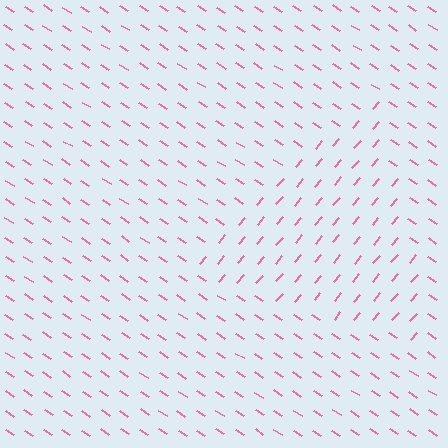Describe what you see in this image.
The image is filled with small pink line segments. A triangle region in the image has lines oriented differently from the surrounding lines, creating a visible texture boundary.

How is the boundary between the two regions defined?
The boundary is defined purely by a change in line orientation (approximately 82 degrees difference). All lines are the same color and thickness.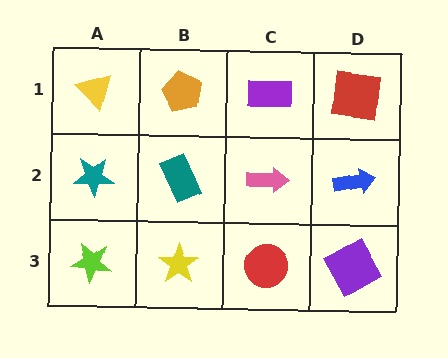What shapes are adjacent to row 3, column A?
A teal star (row 2, column A), a yellow star (row 3, column B).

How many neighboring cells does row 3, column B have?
3.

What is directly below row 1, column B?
A teal rectangle.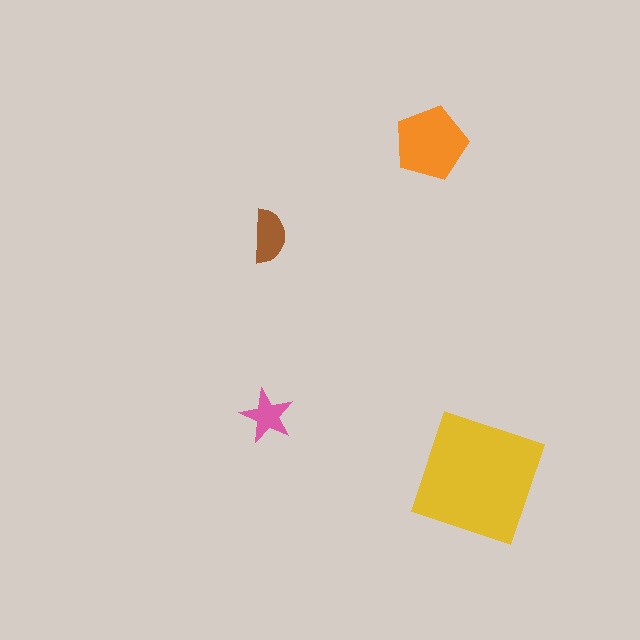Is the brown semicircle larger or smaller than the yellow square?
Smaller.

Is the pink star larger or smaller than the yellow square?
Smaller.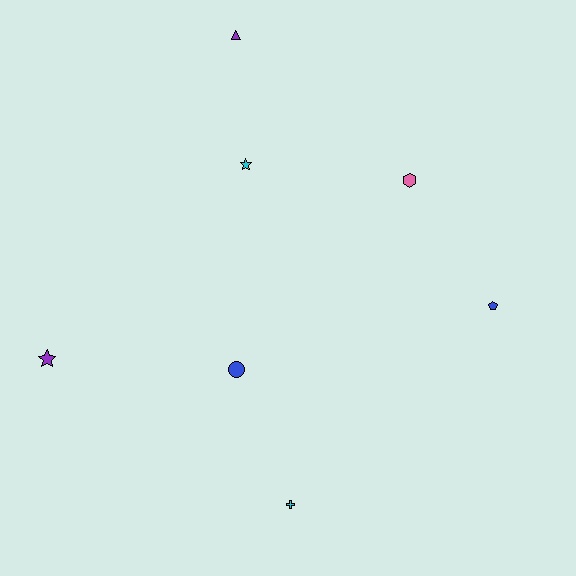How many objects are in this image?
There are 7 objects.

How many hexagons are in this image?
There is 1 hexagon.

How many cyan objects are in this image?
There are 2 cyan objects.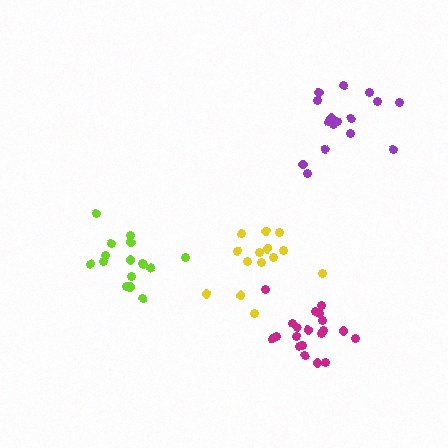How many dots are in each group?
Group 1: 16 dots, Group 2: 14 dots, Group 3: 16 dots, Group 4: 20 dots (66 total).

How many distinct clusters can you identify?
There are 4 distinct clusters.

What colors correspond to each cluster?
The clusters are colored: lime, yellow, purple, magenta.